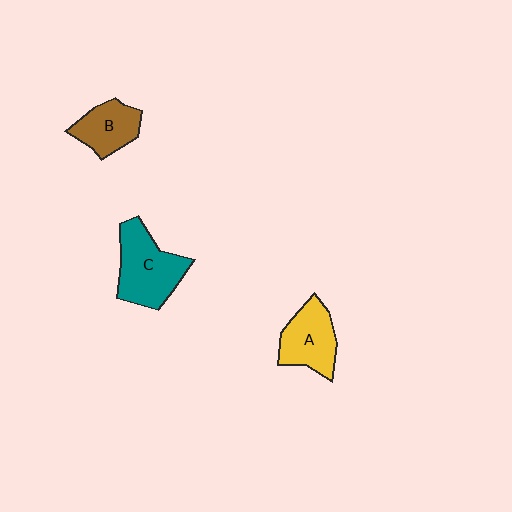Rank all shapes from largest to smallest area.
From largest to smallest: C (teal), A (yellow), B (brown).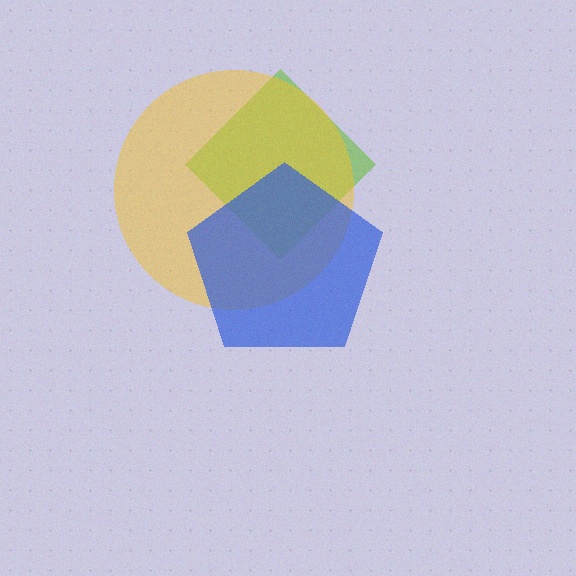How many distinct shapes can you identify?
There are 3 distinct shapes: a lime diamond, a yellow circle, a blue pentagon.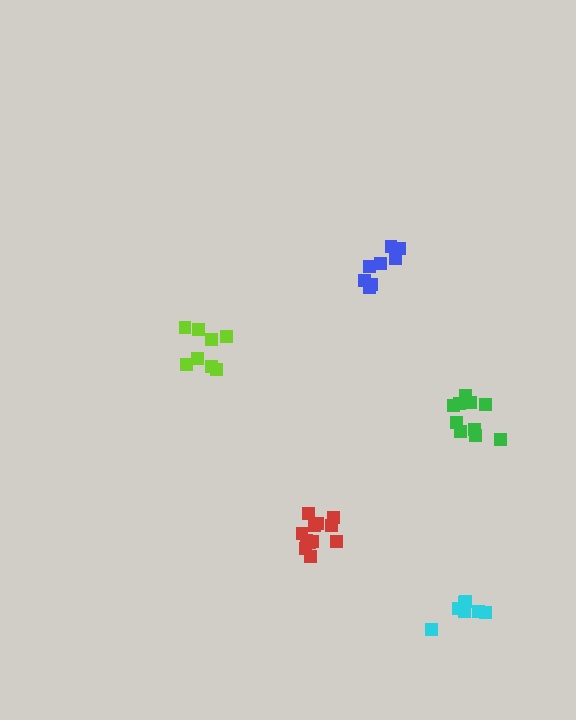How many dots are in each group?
Group 1: 8 dots, Group 2: 8 dots, Group 3: 10 dots, Group 4: 12 dots, Group 5: 7 dots (45 total).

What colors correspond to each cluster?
The clusters are colored: lime, blue, green, red, cyan.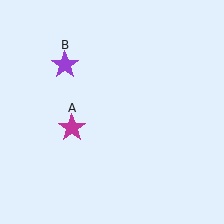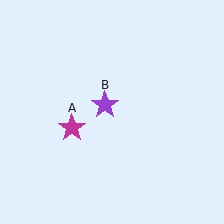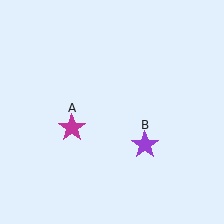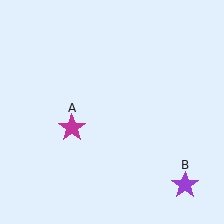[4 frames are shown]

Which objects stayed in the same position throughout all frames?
Magenta star (object A) remained stationary.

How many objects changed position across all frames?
1 object changed position: purple star (object B).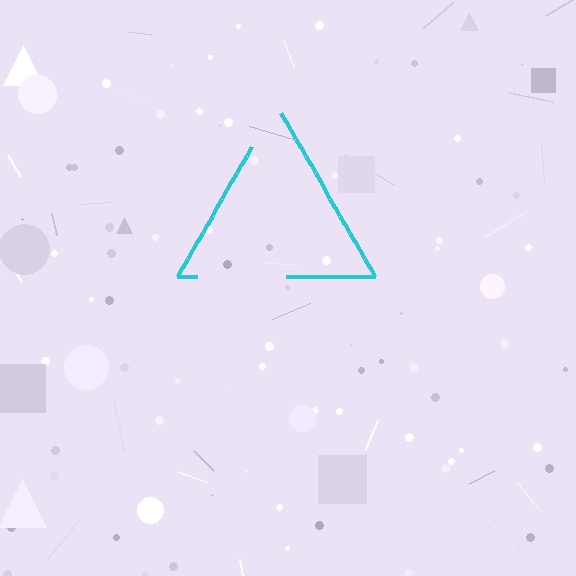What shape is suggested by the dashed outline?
The dashed outline suggests a triangle.